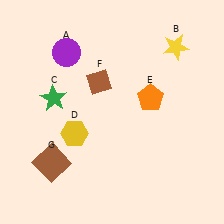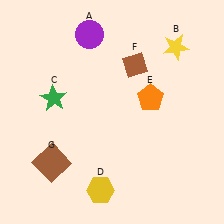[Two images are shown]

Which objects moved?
The objects that moved are: the purple circle (A), the yellow hexagon (D), the brown diamond (F).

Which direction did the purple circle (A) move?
The purple circle (A) moved right.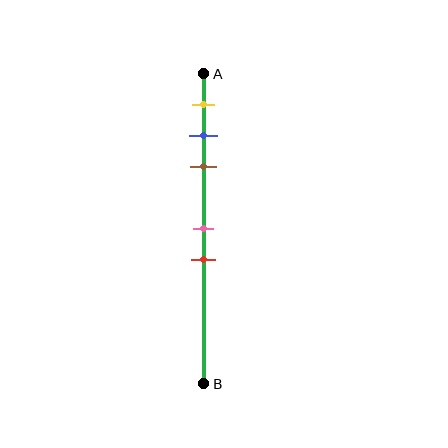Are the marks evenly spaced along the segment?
No, the marks are not evenly spaced.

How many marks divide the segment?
There are 5 marks dividing the segment.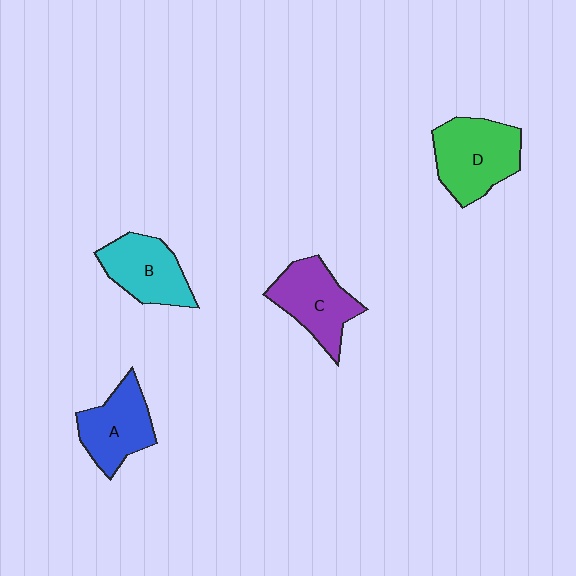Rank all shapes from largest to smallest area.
From largest to smallest: D (green), C (purple), A (blue), B (cyan).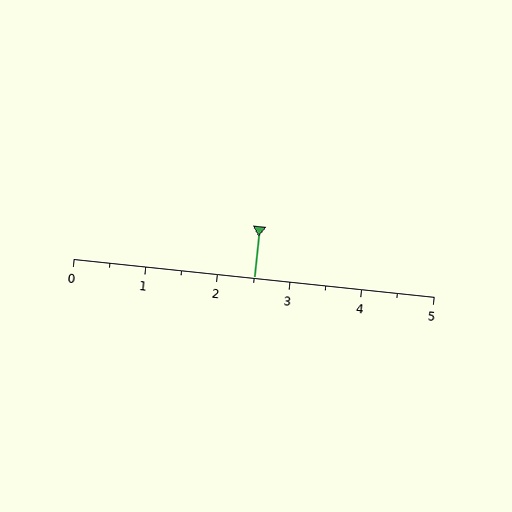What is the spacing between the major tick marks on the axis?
The major ticks are spaced 1 apart.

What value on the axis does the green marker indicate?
The marker indicates approximately 2.5.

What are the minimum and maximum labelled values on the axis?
The axis runs from 0 to 5.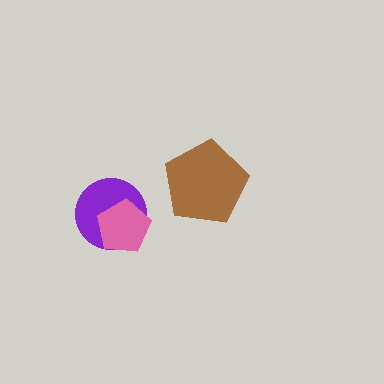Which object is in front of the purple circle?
The pink pentagon is in front of the purple circle.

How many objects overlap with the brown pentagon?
0 objects overlap with the brown pentagon.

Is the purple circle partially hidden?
Yes, it is partially covered by another shape.